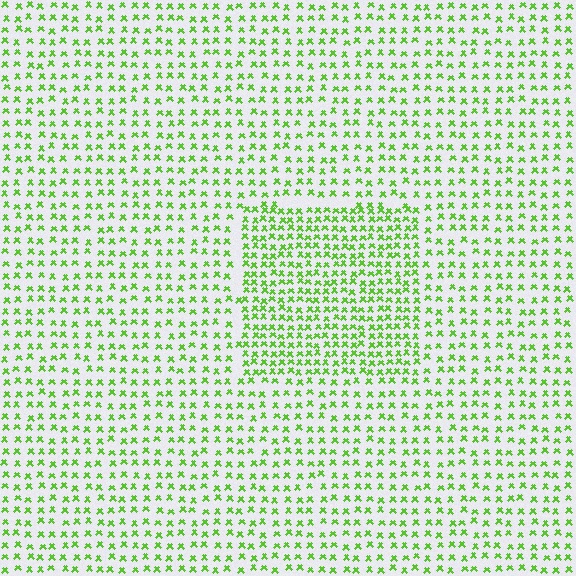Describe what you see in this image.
The image contains small lime elements arranged at two different densities. A rectangle-shaped region is visible where the elements are more densely packed than the surrounding area.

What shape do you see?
I see a rectangle.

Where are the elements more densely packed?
The elements are more densely packed inside the rectangle boundary.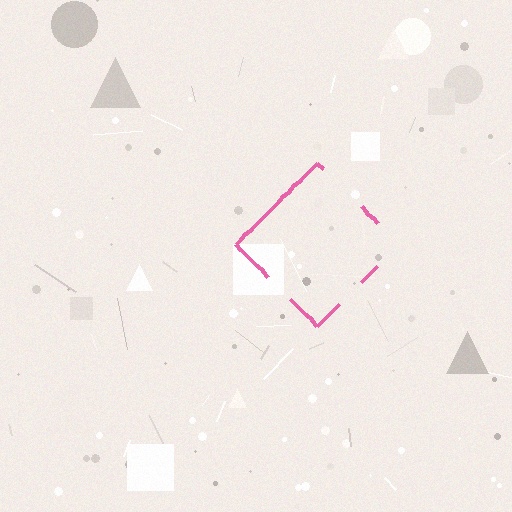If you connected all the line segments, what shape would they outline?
They would outline a diamond.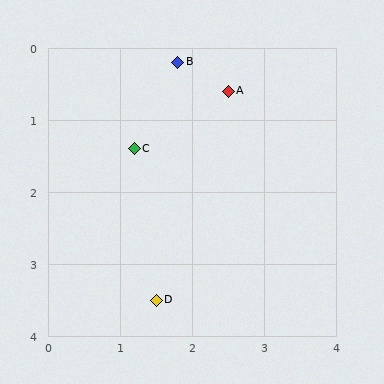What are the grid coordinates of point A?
Point A is at approximately (2.5, 0.6).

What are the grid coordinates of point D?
Point D is at approximately (1.5, 3.5).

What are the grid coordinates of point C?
Point C is at approximately (1.2, 1.4).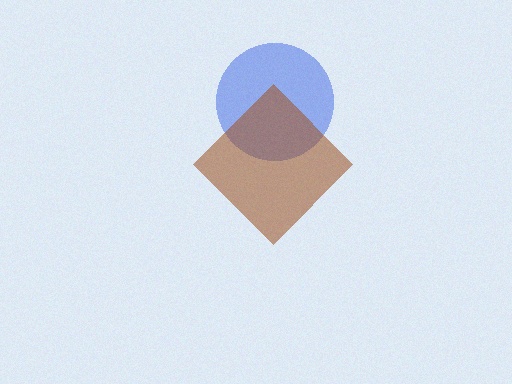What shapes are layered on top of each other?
The layered shapes are: a blue circle, a brown diamond.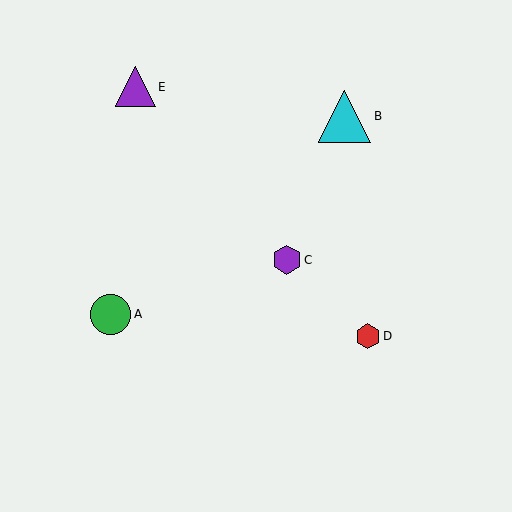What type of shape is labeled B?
Shape B is a cyan triangle.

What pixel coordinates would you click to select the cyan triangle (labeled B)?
Click at (345, 116) to select the cyan triangle B.